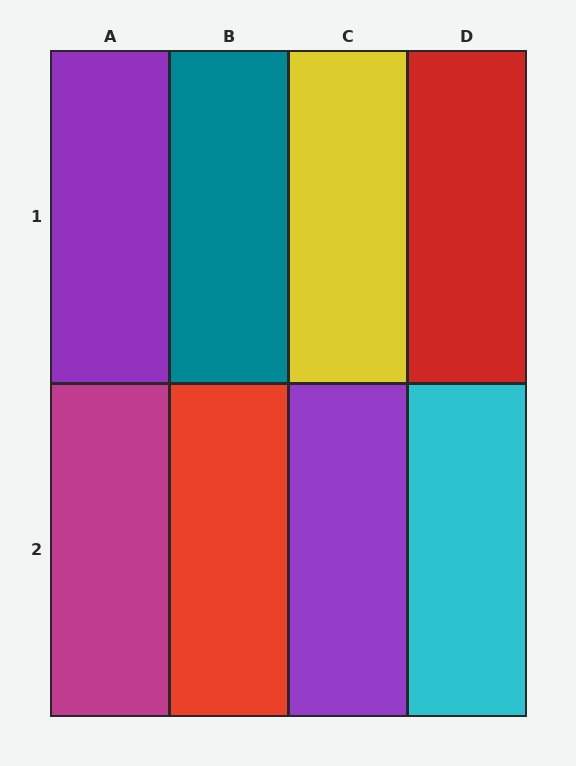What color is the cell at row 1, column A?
Purple.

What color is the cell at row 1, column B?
Teal.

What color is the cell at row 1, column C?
Yellow.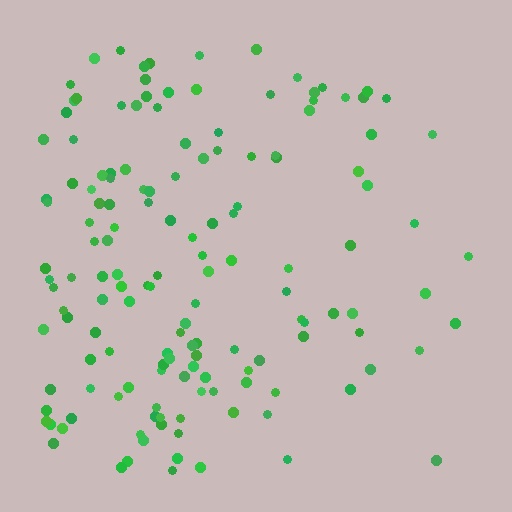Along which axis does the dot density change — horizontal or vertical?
Horizontal.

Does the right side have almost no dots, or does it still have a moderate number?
Still a moderate number, just noticeably fewer than the left.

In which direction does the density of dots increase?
From right to left, with the left side densest.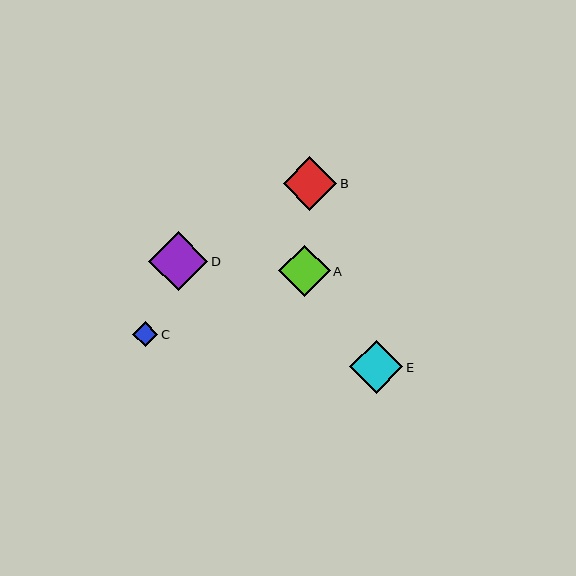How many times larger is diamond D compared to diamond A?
Diamond D is approximately 1.2 times the size of diamond A.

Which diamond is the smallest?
Diamond C is the smallest with a size of approximately 25 pixels.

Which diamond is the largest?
Diamond D is the largest with a size of approximately 60 pixels.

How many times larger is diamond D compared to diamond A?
Diamond D is approximately 1.2 times the size of diamond A.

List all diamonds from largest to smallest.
From largest to smallest: D, B, E, A, C.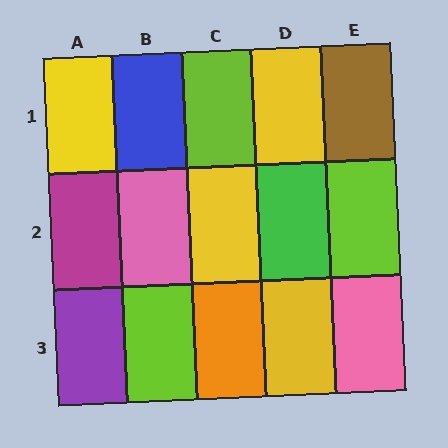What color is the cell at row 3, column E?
Pink.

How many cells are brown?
1 cell is brown.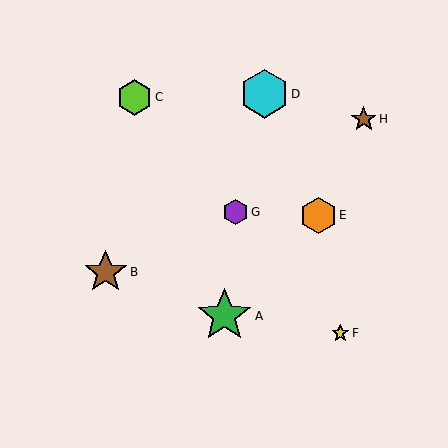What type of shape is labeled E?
Shape E is an orange hexagon.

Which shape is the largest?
The green star (labeled A) is the largest.